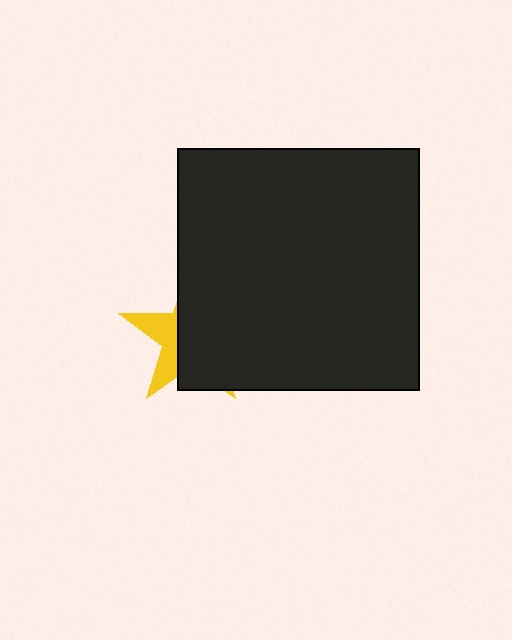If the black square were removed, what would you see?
You would see the complete yellow star.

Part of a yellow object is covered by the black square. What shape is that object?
It is a star.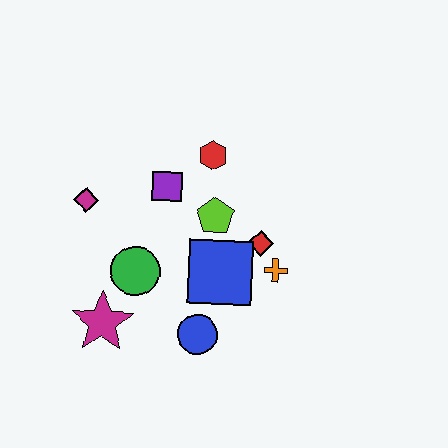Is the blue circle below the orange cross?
Yes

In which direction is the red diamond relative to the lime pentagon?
The red diamond is to the right of the lime pentagon.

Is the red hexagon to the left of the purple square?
No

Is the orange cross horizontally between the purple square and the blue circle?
No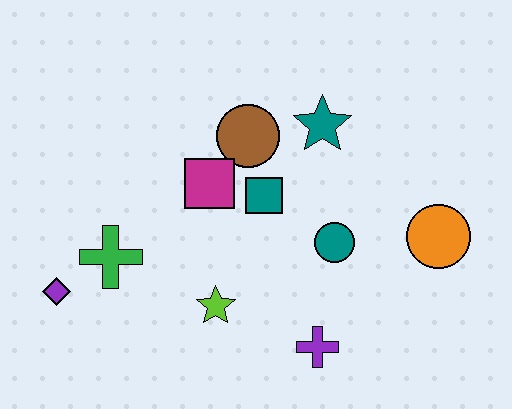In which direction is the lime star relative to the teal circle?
The lime star is to the left of the teal circle.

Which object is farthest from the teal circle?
The purple diamond is farthest from the teal circle.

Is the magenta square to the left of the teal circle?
Yes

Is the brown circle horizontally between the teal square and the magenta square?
Yes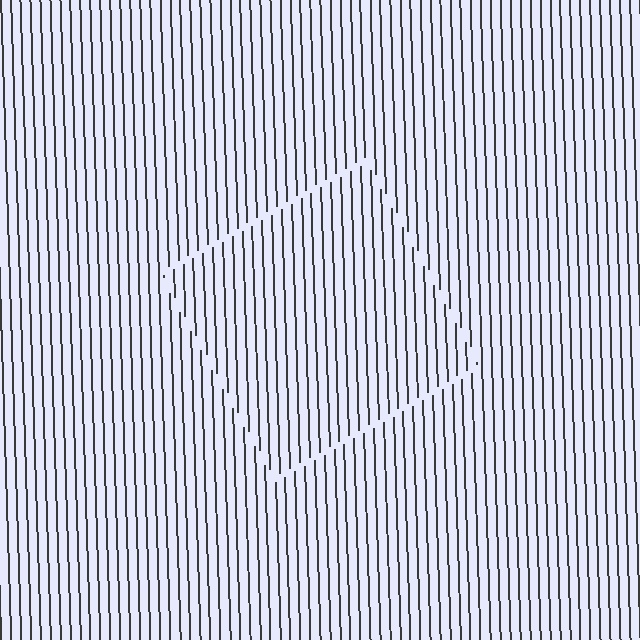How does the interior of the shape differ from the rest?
The interior of the shape contains the same grating, shifted by half a period — the contour is defined by the phase discontinuity where line-ends from the inner and outer gratings abut.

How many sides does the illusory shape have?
4 sides — the line-ends trace a square.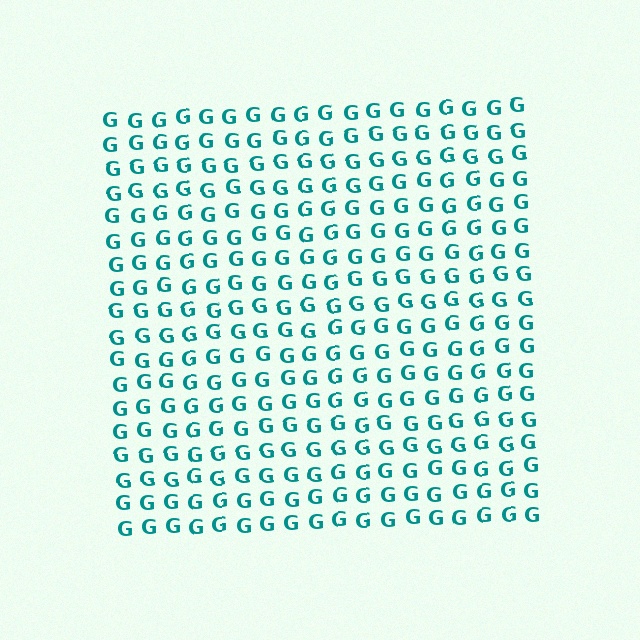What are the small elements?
The small elements are letter G's.